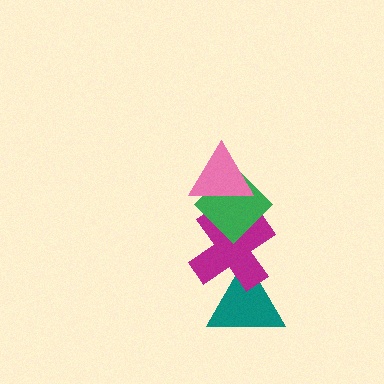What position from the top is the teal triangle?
The teal triangle is 4th from the top.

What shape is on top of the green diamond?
The pink triangle is on top of the green diamond.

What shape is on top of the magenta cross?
The green diamond is on top of the magenta cross.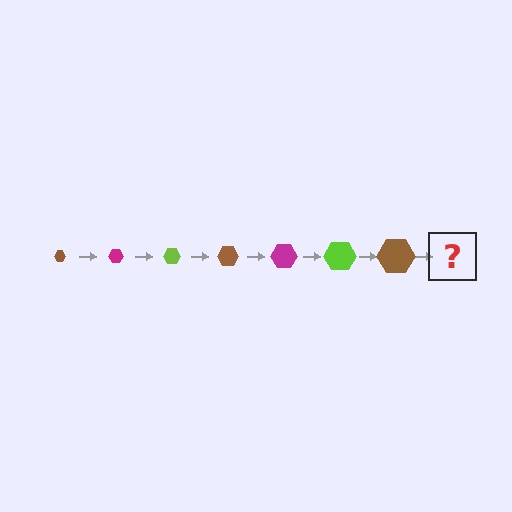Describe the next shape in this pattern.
It should be a magenta hexagon, larger than the previous one.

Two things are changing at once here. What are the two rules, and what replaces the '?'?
The two rules are that the hexagon grows larger each step and the color cycles through brown, magenta, and lime. The '?' should be a magenta hexagon, larger than the previous one.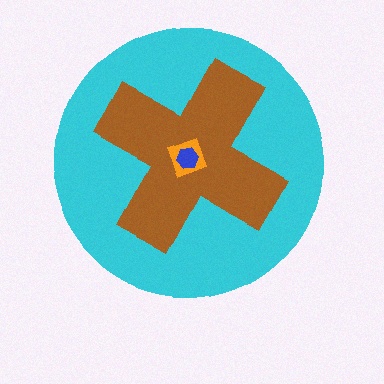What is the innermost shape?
The blue hexagon.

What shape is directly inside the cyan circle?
The brown cross.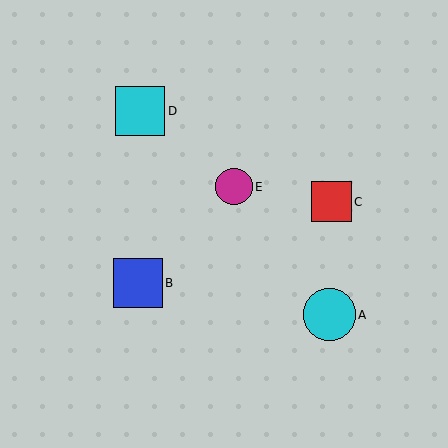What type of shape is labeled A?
Shape A is a cyan circle.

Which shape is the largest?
The cyan circle (labeled A) is the largest.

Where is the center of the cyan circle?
The center of the cyan circle is at (329, 315).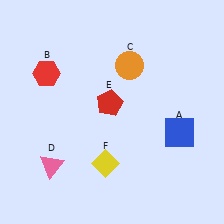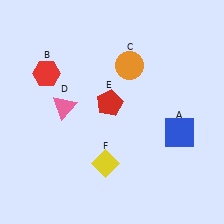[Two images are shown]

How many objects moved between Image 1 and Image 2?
1 object moved between the two images.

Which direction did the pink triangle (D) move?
The pink triangle (D) moved up.